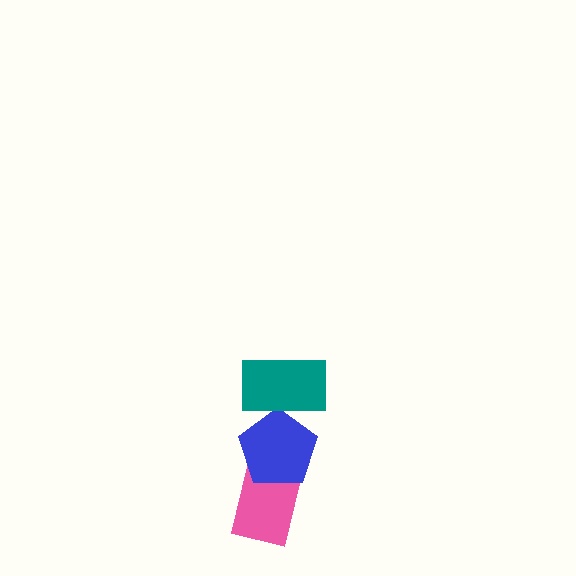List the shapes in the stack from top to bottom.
From top to bottom: the teal rectangle, the blue pentagon, the pink rectangle.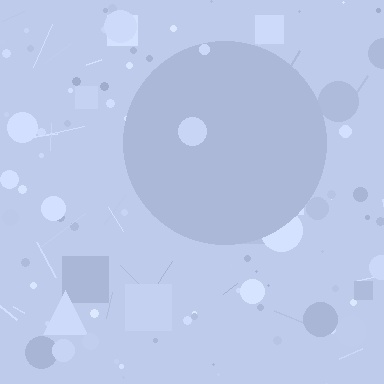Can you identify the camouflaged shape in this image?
The camouflaged shape is a circle.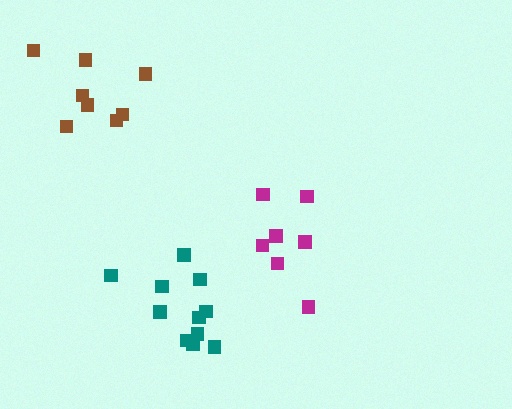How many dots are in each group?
Group 1: 11 dots, Group 2: 7 dots, Group 3: 8 dots (26 total).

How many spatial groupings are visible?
There are 3 spatial groupings.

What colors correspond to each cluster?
The clusters are colored: teal, magenta, brown.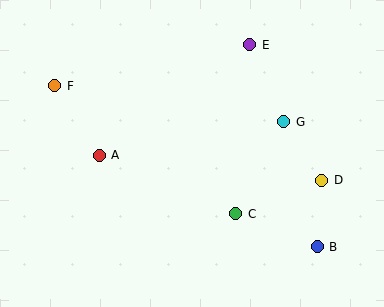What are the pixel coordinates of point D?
Point D is at (322, 180).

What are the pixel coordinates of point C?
Point C is at (236, 214).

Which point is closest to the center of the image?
Point C at (236, 214) is closest to the center.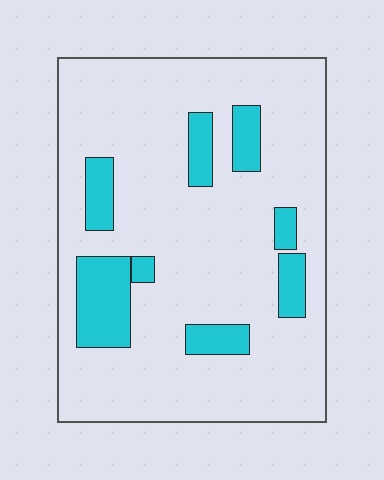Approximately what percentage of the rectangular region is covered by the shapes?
Approximately 15%.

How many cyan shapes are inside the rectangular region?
8.